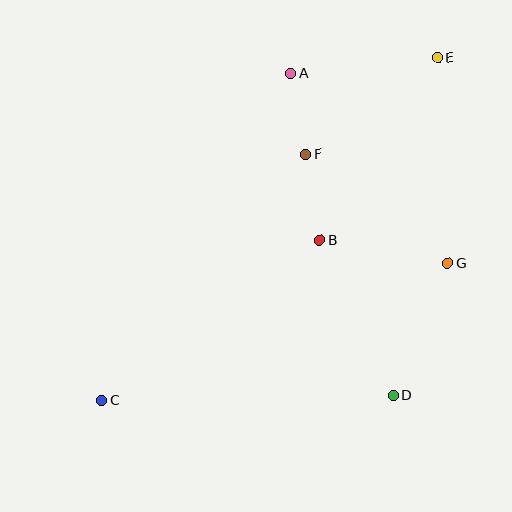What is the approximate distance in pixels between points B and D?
The distance between B and D is approximately 171 pixels.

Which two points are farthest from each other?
Points C and E are farthest from each other.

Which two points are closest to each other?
Points A and F are closest to each other.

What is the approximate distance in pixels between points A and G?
The distance between A and G is approximately 247 pixels.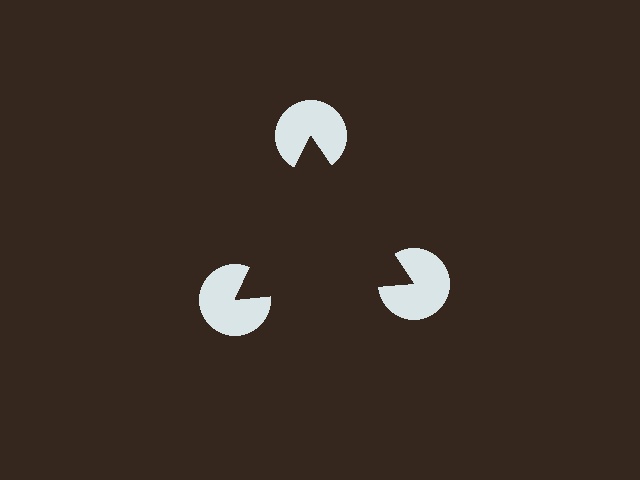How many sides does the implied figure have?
3 sides.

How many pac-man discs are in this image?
There are 3 — one at each vertex of the illusory triangle.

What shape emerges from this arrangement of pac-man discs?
An illusory triangle — its edges are inferred from the aligned wedge cuts in the pac-man discs, not physically drawn.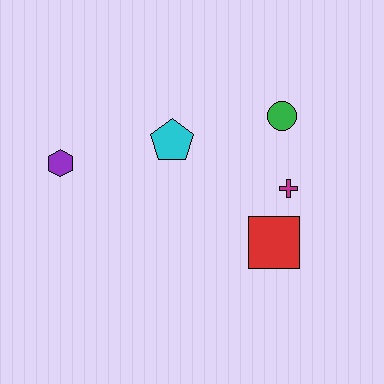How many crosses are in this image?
There is 1 cross.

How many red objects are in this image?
There is 1 red object.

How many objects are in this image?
There are 5 objects.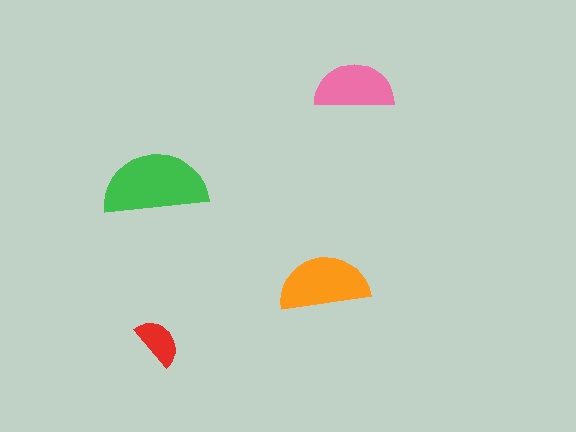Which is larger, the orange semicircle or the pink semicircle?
The orange one.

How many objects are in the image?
There are 4 objects in the image.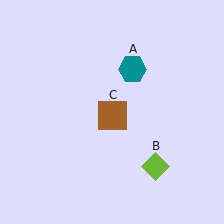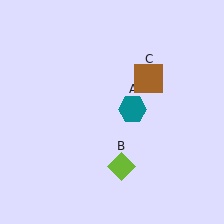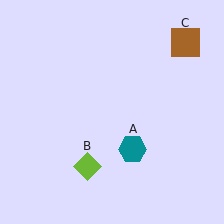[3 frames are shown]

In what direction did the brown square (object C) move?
The brown square (object C) moved up and to the right.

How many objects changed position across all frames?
3 objects changed position: teal hexagon (object A), lime diamond (object B), brown square (object C).